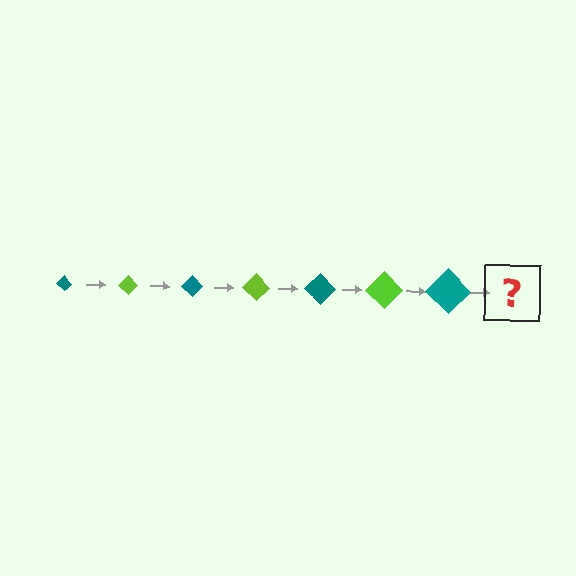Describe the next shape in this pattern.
It should be a lime diamond, larger than the previous one.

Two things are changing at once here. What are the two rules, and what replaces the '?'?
The two rules are that the diamond grows larger each step and the color cycles through teal and lime. The '?' should be a lime diamond, larger than the previous one.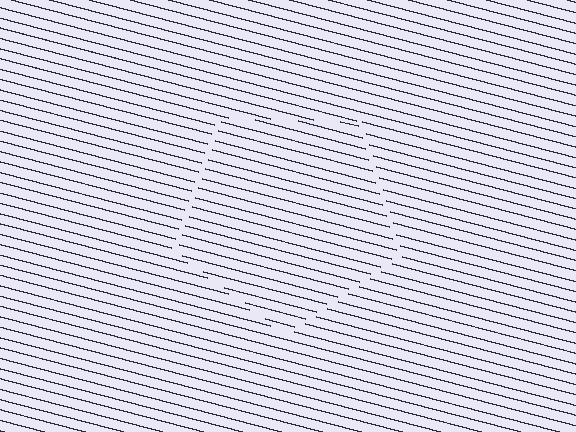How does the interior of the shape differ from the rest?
The interior of the shape contains the same grating, shifted by half a period — the contour is defined by the phase discontinuity where line-ends from the inner and outer gratings abut.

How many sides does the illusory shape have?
5 sides — the line-ends trace a pentagon.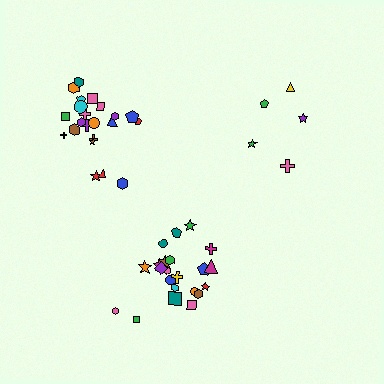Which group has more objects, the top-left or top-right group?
The top-left group.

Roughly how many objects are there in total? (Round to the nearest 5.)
Roughly 50 objects in total.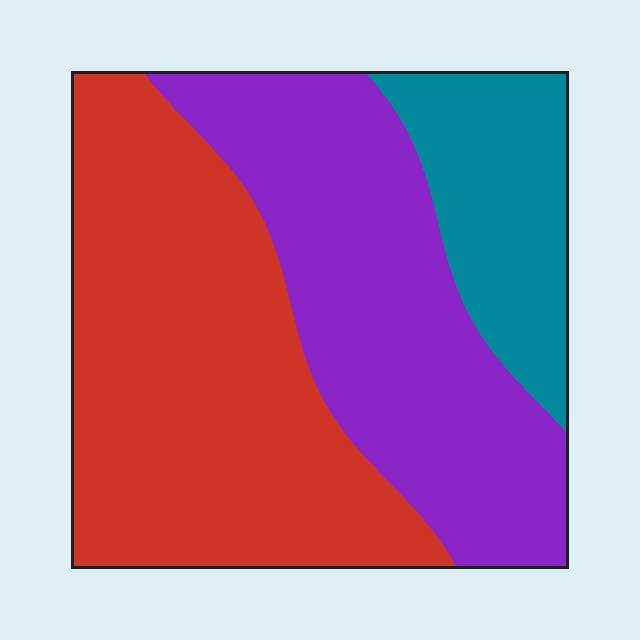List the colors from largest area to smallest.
From largest to smallest: red, purple, teal.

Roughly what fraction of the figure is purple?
Purple covers roughly 35% of the figure.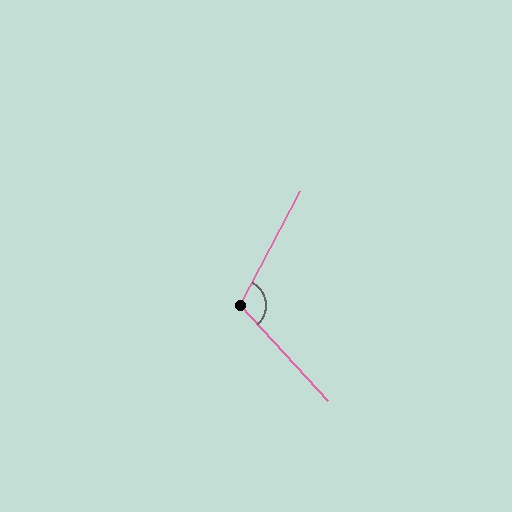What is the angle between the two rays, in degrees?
Approximately 110 degrees.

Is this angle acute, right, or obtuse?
It is obtuse.